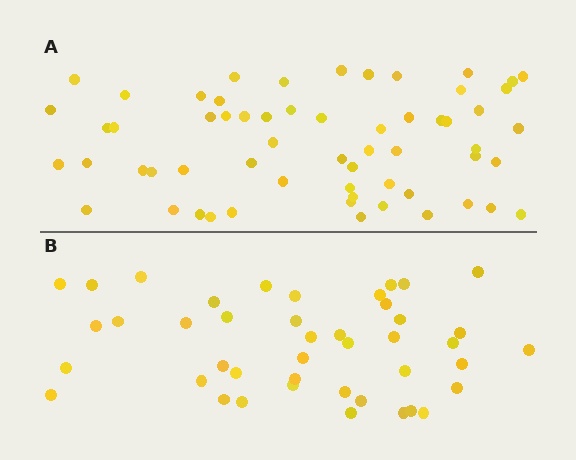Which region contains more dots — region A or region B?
Region A (the top region) has more dots.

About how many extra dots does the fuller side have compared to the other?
Region A has approximately 15 more dots than region B.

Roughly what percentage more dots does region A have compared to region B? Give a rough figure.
About 40% more.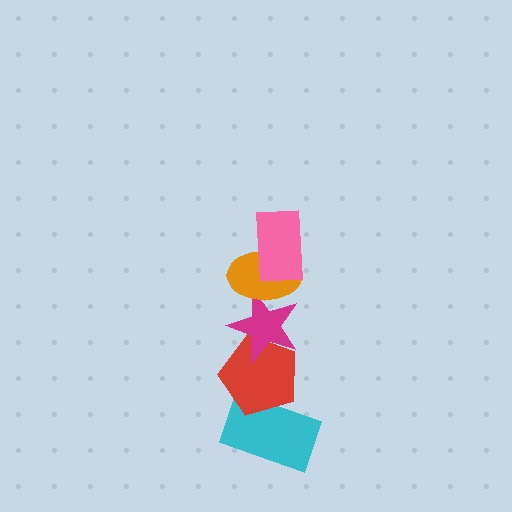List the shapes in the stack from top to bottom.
From top to bottom: the pink rectangle, the orange ellipse, the magenta star, the red pentagon, the cyan rectangle.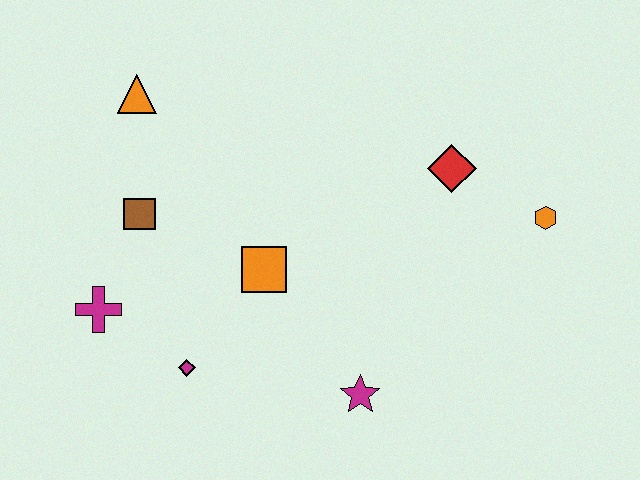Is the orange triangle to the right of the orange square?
No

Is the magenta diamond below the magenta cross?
Yes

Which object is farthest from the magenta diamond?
The orange hexagon is farthest from the magenta diamond.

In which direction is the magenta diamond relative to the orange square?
The magenta diamond is below the orange square.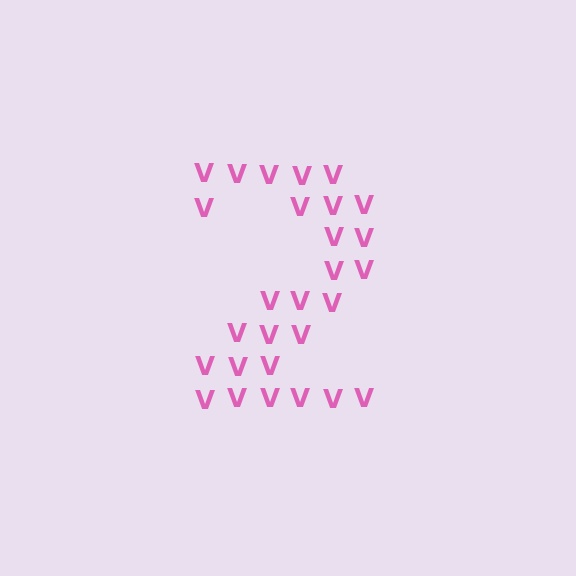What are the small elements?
The small elements are letter V's.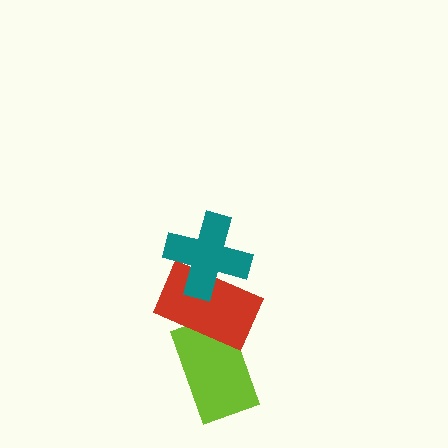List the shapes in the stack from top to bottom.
From top to bottom: the teal cross, the red rectangle, the lime rectangle.